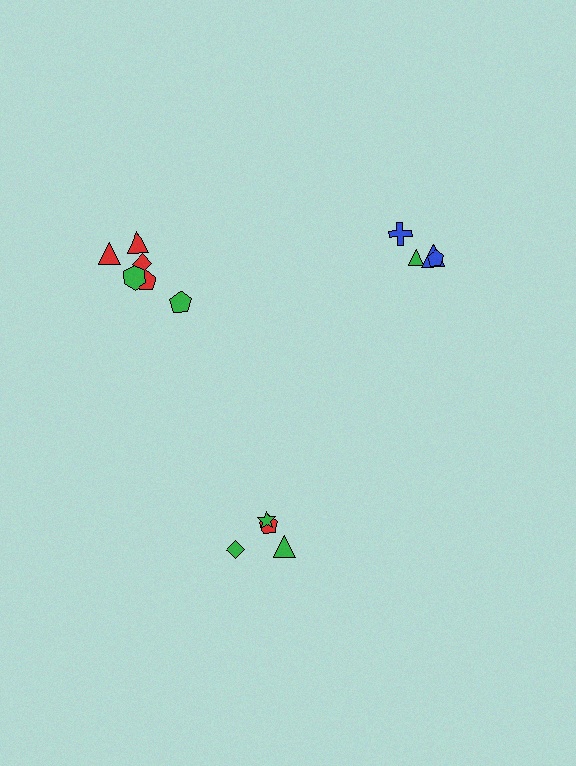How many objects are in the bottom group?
There are 4 objects.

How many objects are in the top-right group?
There are 4 objects.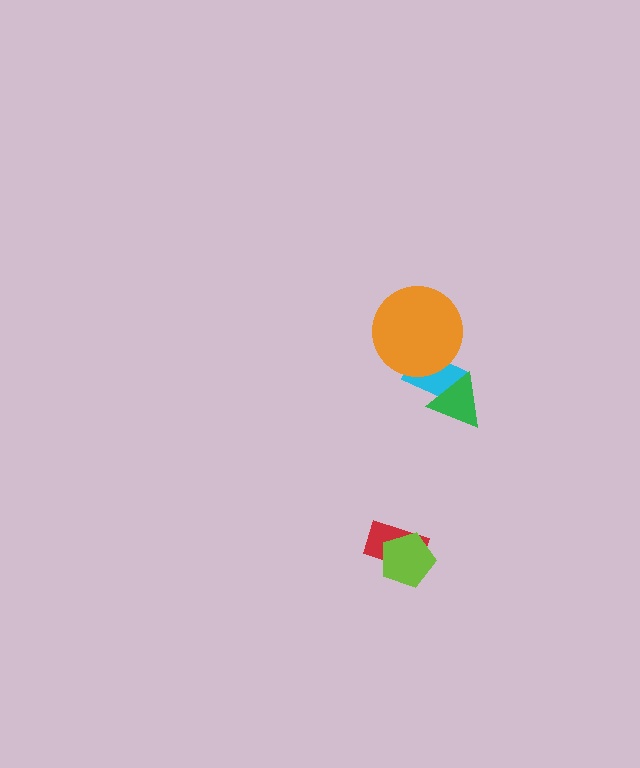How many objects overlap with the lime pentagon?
1 object overlaps with the lime pentagon.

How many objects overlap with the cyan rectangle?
2 objects overlap with the cyan rectangle.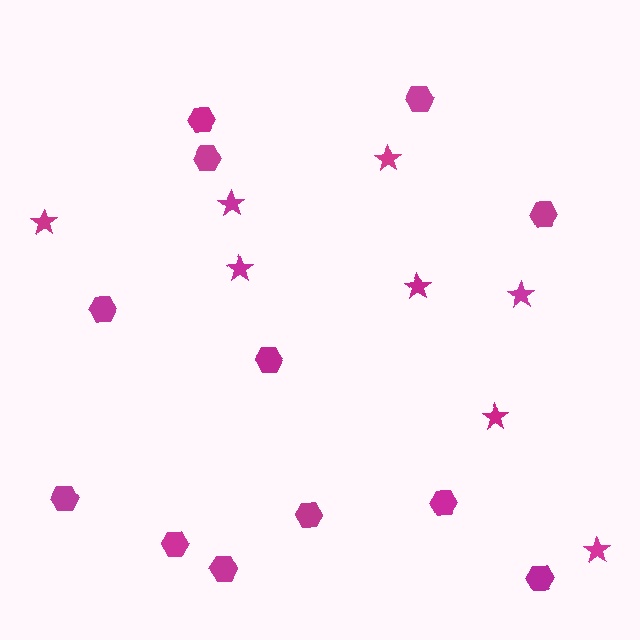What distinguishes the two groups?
There are 2 groups: one group of stars (8) and one group of hexagons (12).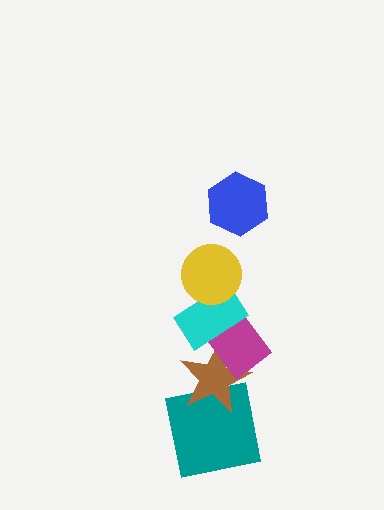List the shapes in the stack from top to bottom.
From top to bottom: the blue hexagon, the yellow circle, the cyan rectangle, the magenta rectangle, the brown star, the teal square.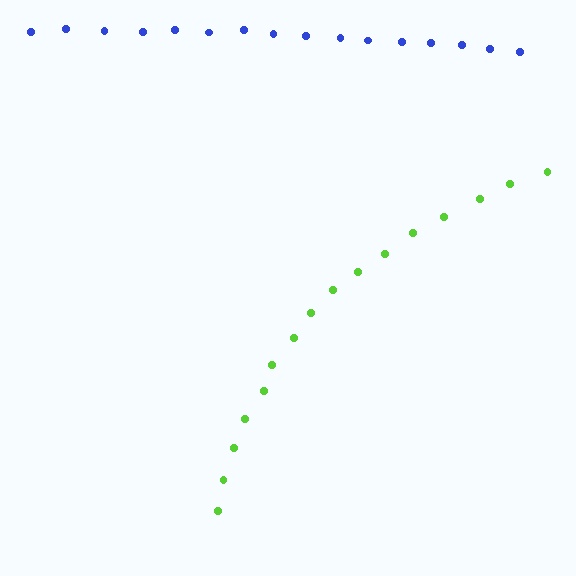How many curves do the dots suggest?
There are 2 distinct paths.